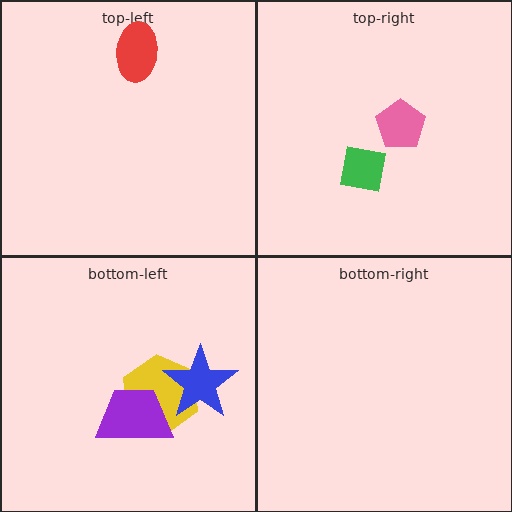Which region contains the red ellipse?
The top-left region.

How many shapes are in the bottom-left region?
3.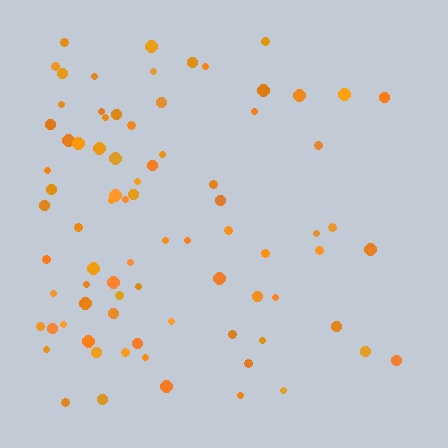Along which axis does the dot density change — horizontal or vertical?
Horizontal.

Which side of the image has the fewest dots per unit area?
The right.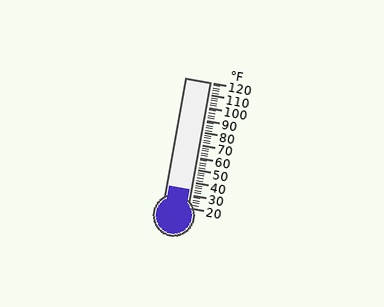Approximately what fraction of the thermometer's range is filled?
The thermometer is filled to approximately 15% of its range.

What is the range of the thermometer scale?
The thermometer scale ranges from 20°F to 120°F.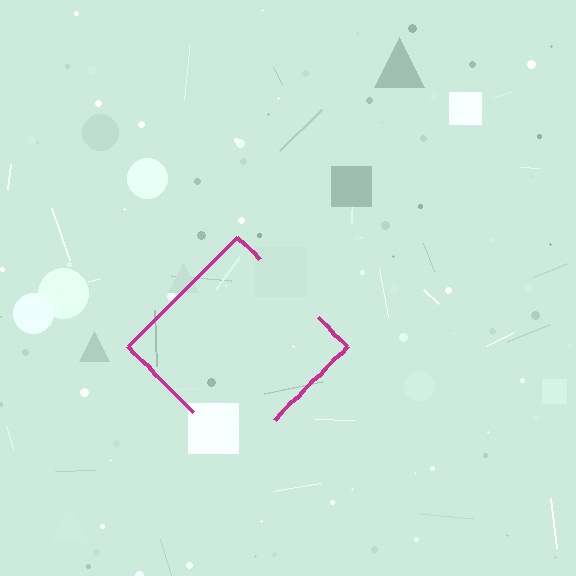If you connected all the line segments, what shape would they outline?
They would outline a diamond.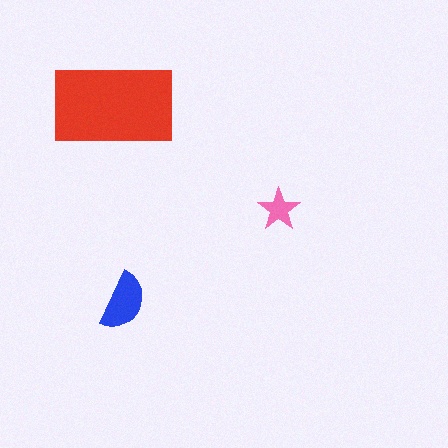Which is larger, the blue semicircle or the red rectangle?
The red rectangle.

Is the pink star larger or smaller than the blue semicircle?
Smaller.